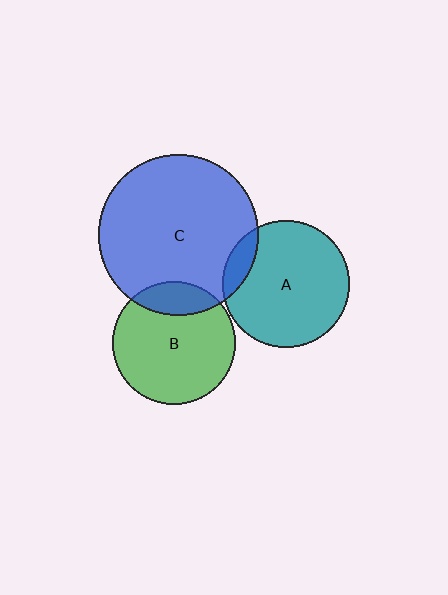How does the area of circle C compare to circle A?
Approximately 1.6 times.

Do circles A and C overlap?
Yes.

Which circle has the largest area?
Circle C (blue).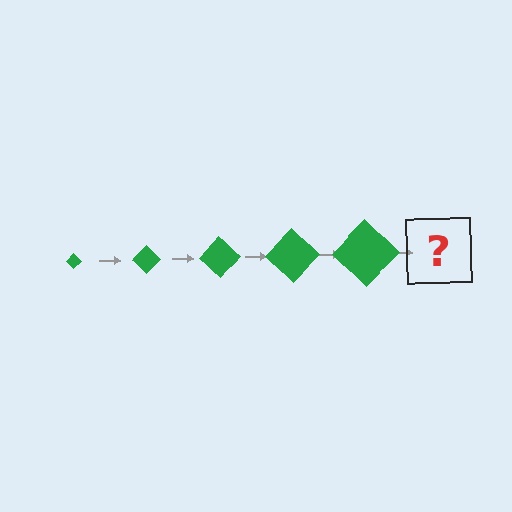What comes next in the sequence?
The next element should be a green diamond, larger than the previous one.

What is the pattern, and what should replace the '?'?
The pattern is that the diamond gets progressively larger each step. The '?' should be a green diamond, larger than the previous one.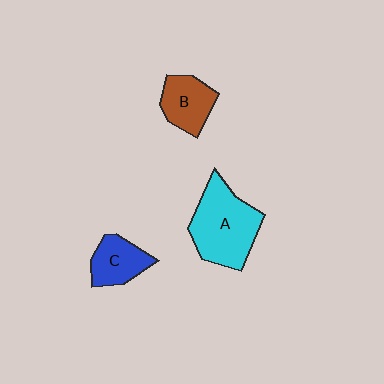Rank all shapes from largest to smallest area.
From largest to smallest: A (cyan), B (brown), C (blue).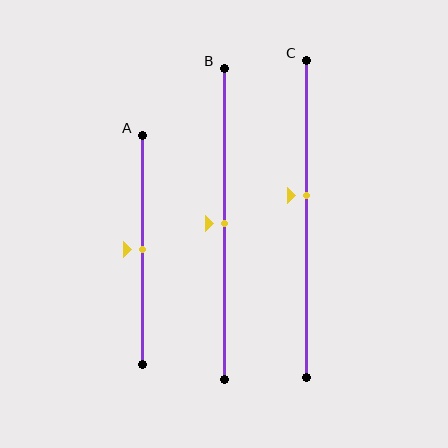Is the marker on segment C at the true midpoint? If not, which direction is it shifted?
No, the marker on segment C is shifted upward by about 7% of the segment length.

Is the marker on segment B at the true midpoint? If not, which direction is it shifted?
Yes, the marker on segment B is at the true midpoint.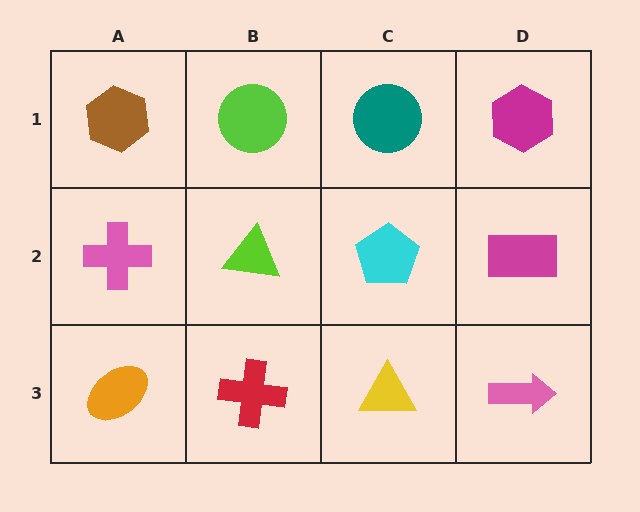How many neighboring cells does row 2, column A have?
3.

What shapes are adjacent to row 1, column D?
A magenta rectangle (row 2, column D), a teal circle (row 1, column C).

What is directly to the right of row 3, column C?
A pink arrow.